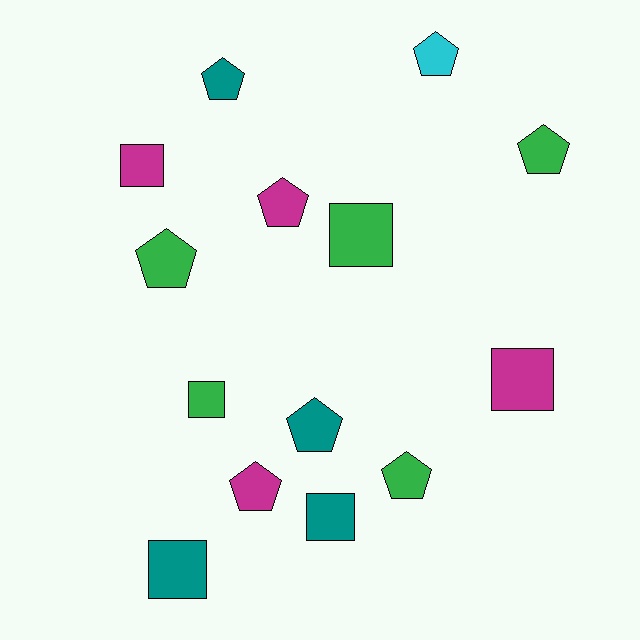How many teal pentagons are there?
There are 2 teal pentagons.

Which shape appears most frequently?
Pentagon, with 8 objects.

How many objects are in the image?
There are 14 objects.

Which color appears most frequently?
Green, with 5 objects.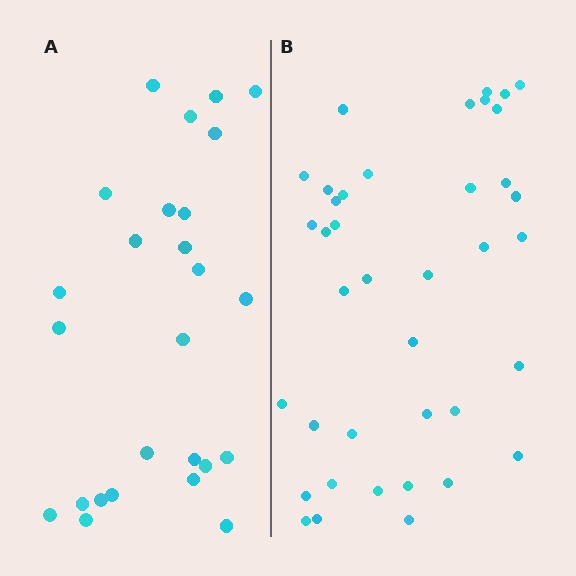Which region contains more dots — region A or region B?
Region B (the right region) has more dots.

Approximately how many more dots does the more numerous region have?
Region B has approximately 15 more dots than region A.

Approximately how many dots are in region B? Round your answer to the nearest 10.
About 40 dots. (The exact count is 39, which rounds to 40.)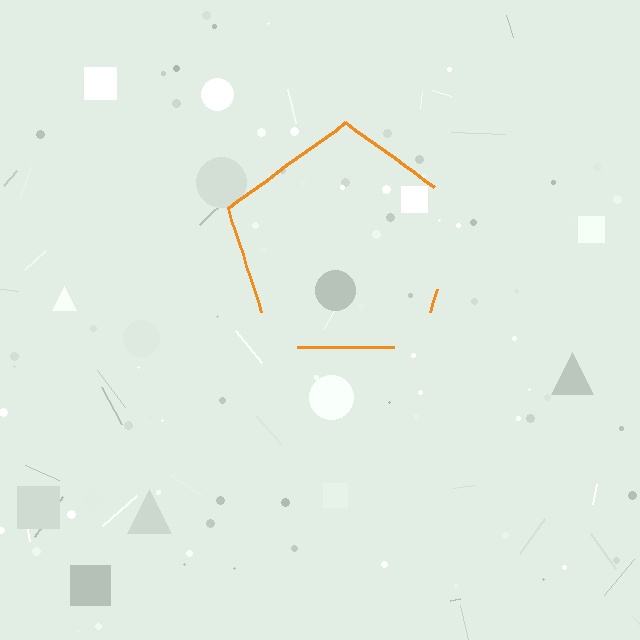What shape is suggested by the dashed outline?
The dashed outline suggests a pentagon.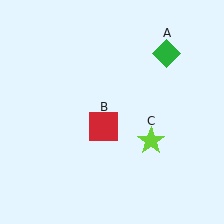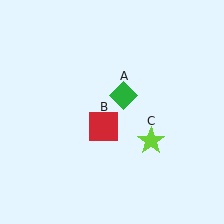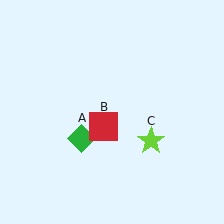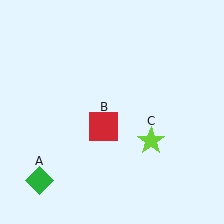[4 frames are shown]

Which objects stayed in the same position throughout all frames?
Red square (object B) and lime star (object C) remained stationary.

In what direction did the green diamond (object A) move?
The green diamond (object A) moved down and to the left.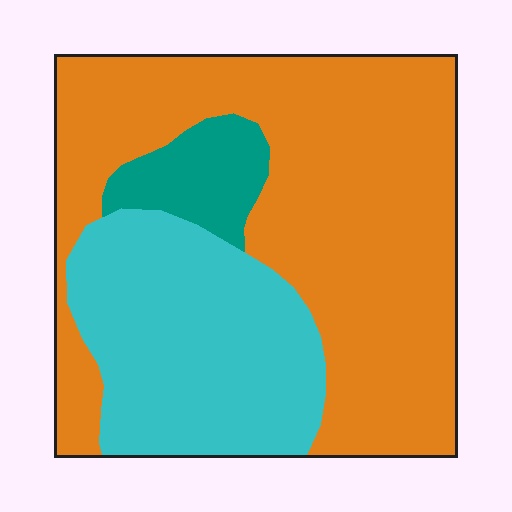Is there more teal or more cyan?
Cyan.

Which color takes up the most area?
Orange, at roughly 60%.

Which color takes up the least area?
Teal, at roughly 10%.